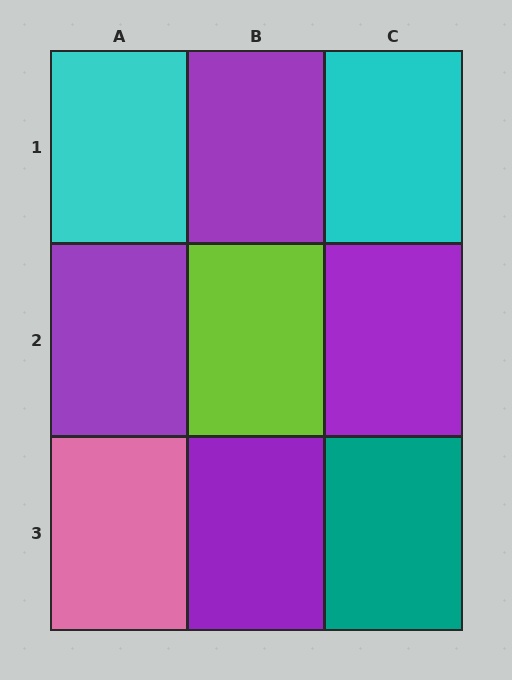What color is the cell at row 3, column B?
Purple.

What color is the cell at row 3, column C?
Teal.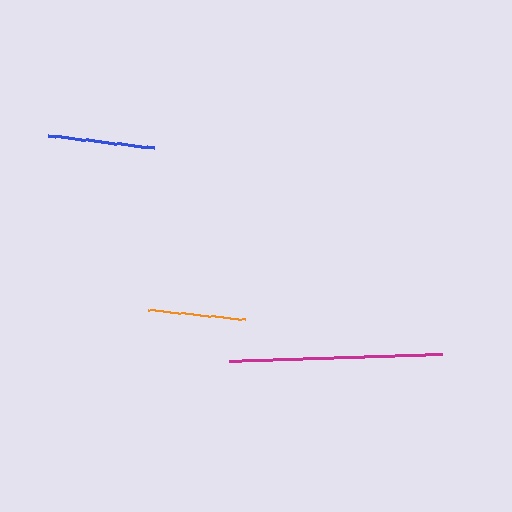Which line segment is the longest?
The magenta line is the longest at approximately 213 pixels.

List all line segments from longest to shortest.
From longest to shortest: magenta, blue, orange.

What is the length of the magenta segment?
The magenta segment is approximately 213 pixels long.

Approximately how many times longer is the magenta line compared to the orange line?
The magenta line is approximately 2.2 times the length of the orange line.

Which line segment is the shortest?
The orange line is the shortest at approximately 98 pixels.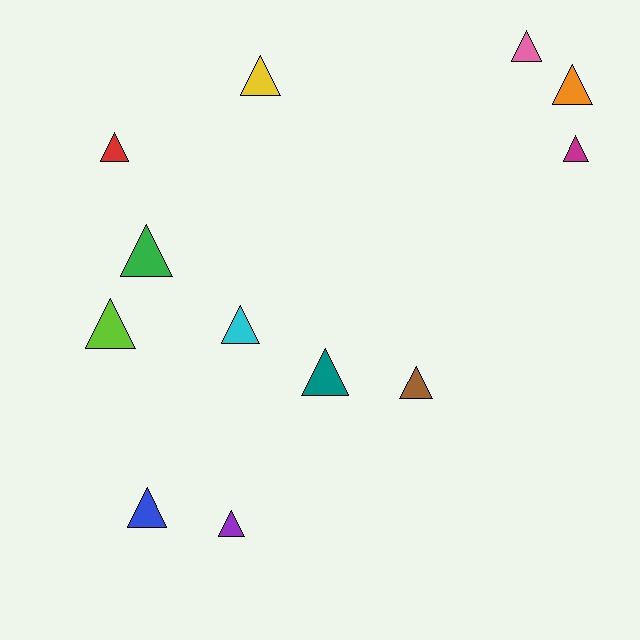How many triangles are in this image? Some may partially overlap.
There are 12 triangles.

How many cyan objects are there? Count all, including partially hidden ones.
There is 1 cyan object.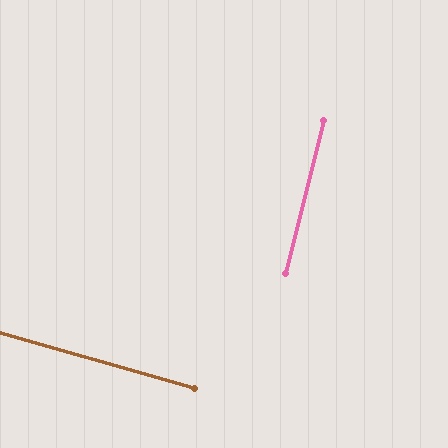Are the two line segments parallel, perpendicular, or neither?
Perpendicular — they meet at approximately 88°.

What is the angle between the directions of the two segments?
Approximately 88 degrees.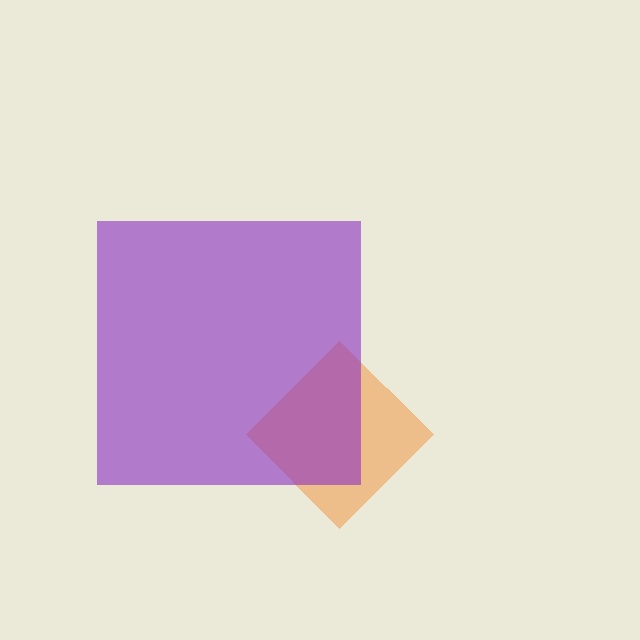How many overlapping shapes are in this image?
There are 2 overlapping shapes in the image.